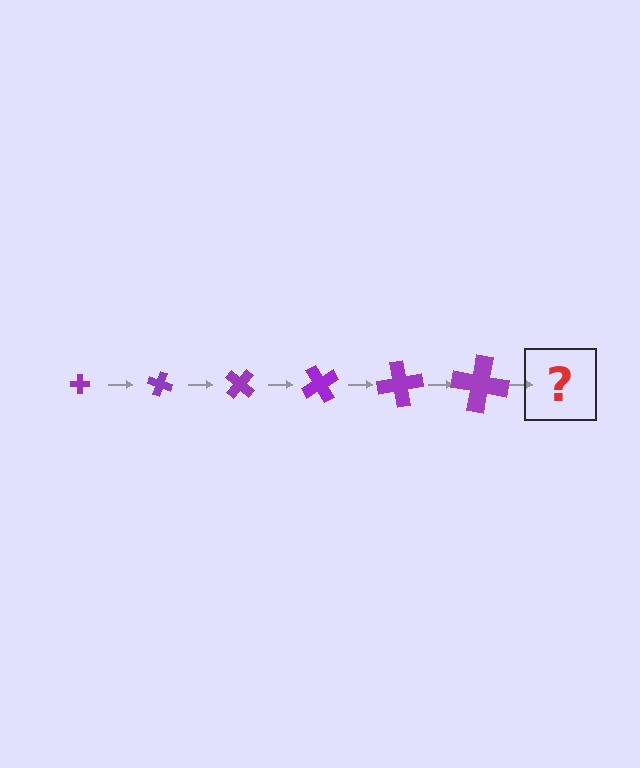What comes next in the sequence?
The next element should be a cross, larger than the previous one and rotated 120 degrees from the start.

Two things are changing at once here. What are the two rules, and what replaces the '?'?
The two rules are that the cross grows larger each step and it rotates 20 degrees each step. The '?' should be a cross, larger than the previous one and rotated 120 degrees from the start.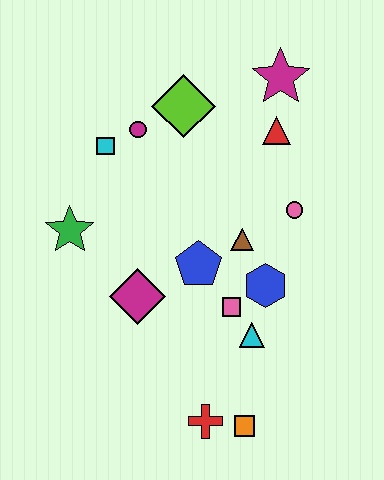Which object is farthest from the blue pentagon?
The magenta star is farthest from the blue pentagon.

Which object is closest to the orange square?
The red cross is closest to the orange square.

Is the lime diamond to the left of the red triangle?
Yes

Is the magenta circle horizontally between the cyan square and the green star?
No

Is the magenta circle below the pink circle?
No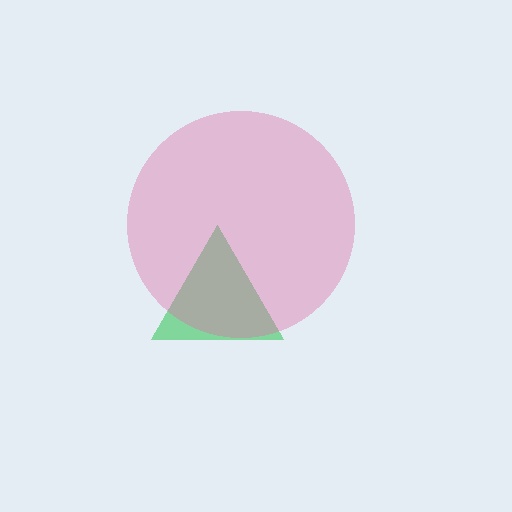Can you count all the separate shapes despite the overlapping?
Yes, there are 2 separate shapes.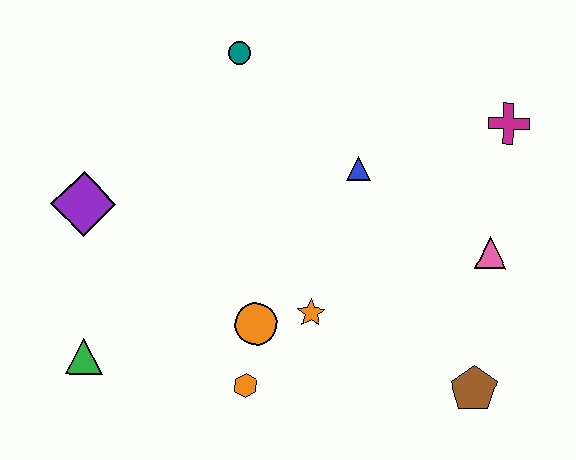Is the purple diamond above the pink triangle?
Yes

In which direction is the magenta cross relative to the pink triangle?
The magenta cross is above the pink triangle.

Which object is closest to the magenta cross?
The pink triangle is closest to the magenta cross.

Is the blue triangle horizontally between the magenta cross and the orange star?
Yes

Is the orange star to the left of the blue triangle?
Yes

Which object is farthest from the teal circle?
The brown pentagon is farthest from the teal circle.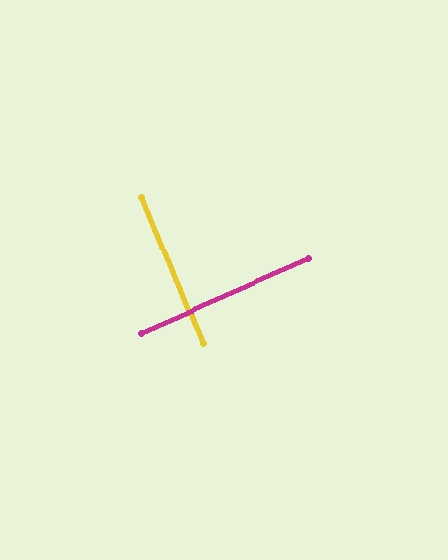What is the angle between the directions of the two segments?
Approximately 89 degrees.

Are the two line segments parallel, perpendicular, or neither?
Perpendicular — they meet at approximately 89°.